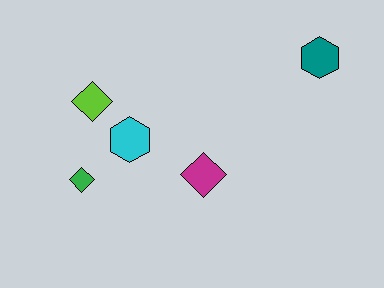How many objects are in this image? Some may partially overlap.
There are 5 objects.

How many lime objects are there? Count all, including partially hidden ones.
There is 1 lime object.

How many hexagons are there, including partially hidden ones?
There are 2 hexagons.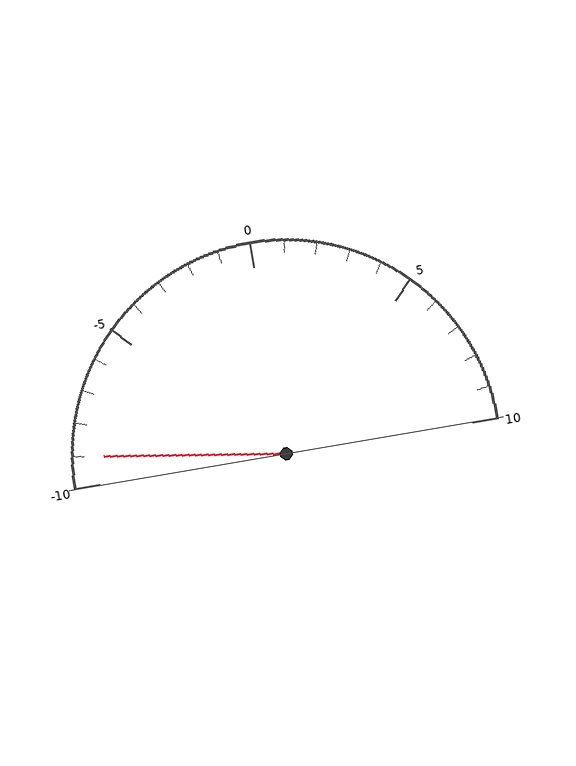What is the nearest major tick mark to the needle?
The nearest major tick mark is -10.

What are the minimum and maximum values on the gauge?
The gauge ranges from -10 to 10.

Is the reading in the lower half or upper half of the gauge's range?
The reading is in the lower half of the range (-10 to 10).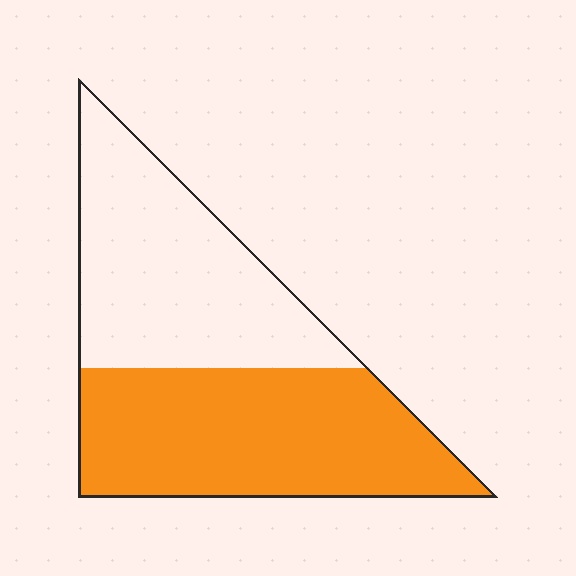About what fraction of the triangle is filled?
About one half (1/2).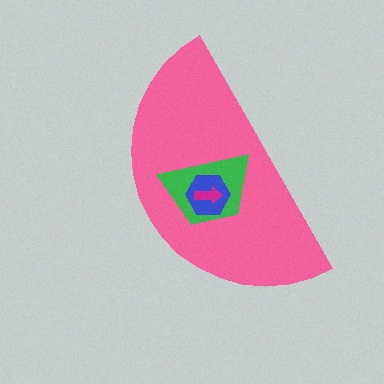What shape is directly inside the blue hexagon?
The magenta arrow.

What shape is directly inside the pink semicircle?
The green trapezoid.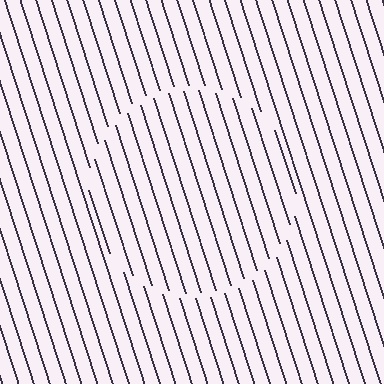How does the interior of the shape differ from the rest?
The interior of the shape contains the same grating, shifted by half a period — the contour is defined by the phase discontinuity where line-ends from the inner and outer gratings abut.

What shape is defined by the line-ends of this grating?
An illusory circle. The interior of the shape contains the same grating, shifted by half a period — the contour is defined by the phase discontinuity where line-ends from the inner and outer gratings abut.